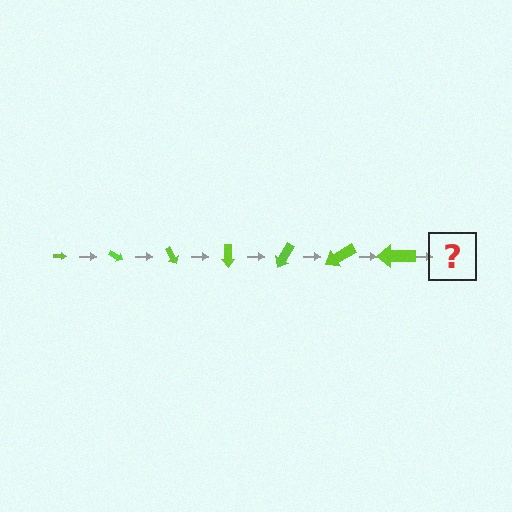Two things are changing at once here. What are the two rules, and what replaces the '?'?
The two rules are that the arrow grows larger each step and it rotates 30 degrees each step. The '?' should be an arrow, larger than the previous one and rotated 210 degrees from the start.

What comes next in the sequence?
The next element should be an arrow, larger than the previous one and rotated 210 degrees from the start.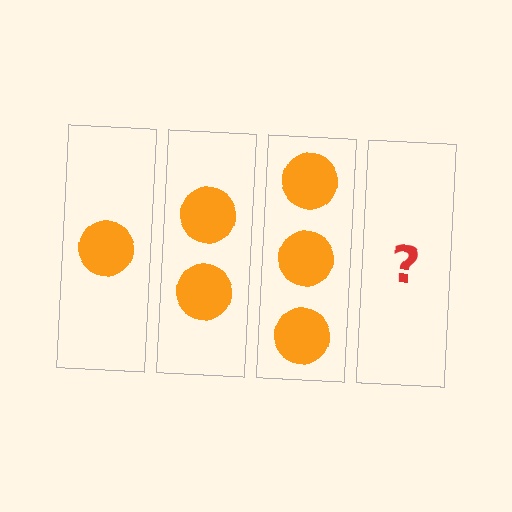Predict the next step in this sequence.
The next step is 4 circles.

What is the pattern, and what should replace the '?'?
The pattern is that each step adds one more circle. The '?' should be 4 circles.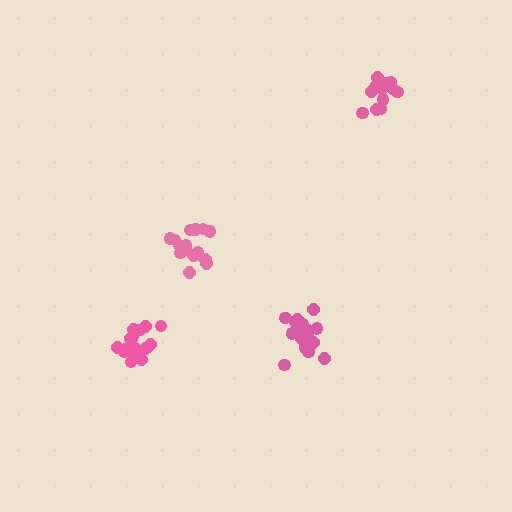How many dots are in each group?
Group 1: 15 dots, Group 2: 18 dots, Group 3: 16 dots, Group 4: 21 dots (70 total).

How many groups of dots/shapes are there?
There are 4 groups.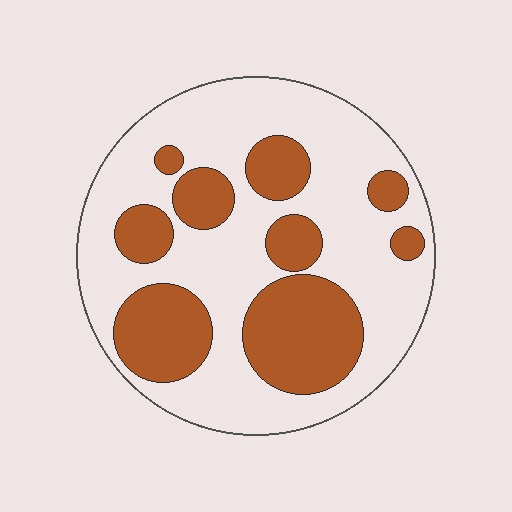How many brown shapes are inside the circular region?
9.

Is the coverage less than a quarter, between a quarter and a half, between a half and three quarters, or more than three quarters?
Between a quarter and a half.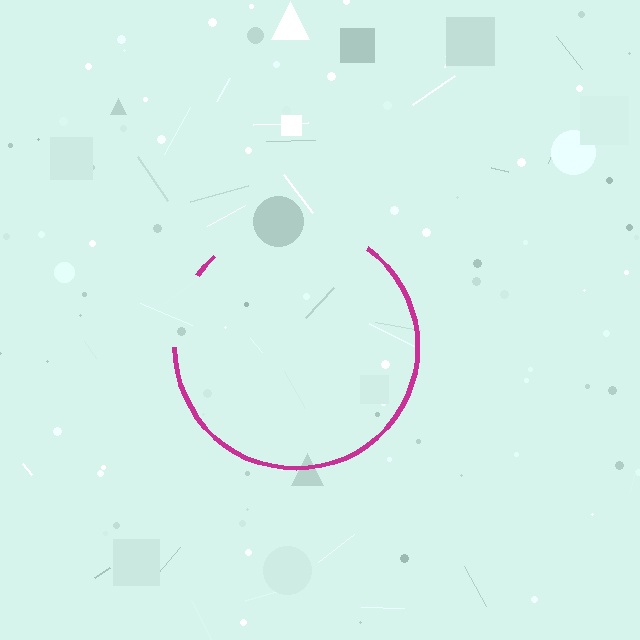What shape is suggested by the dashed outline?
The dashed outline suggests a circle.